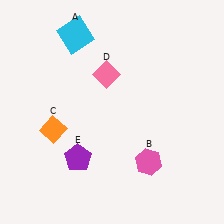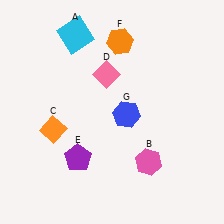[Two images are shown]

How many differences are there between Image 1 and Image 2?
There are 2 differences between the two images.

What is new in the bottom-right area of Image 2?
A blue hexagon (G) was added in the bottom-right area of Image 2.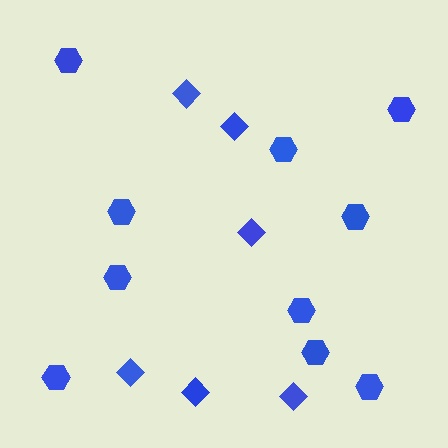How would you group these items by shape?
There are 2 groups: one group of diamonds (6) and one group of hexagons (10).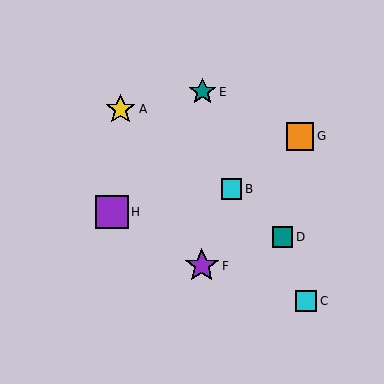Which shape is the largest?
The purple star (labeled F) is the largest.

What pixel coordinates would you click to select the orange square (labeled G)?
Click at (300, 136) to select the orange square G.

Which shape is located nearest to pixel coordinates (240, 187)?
The cyan square (labeled B) at (232, 189) is nearest to that location.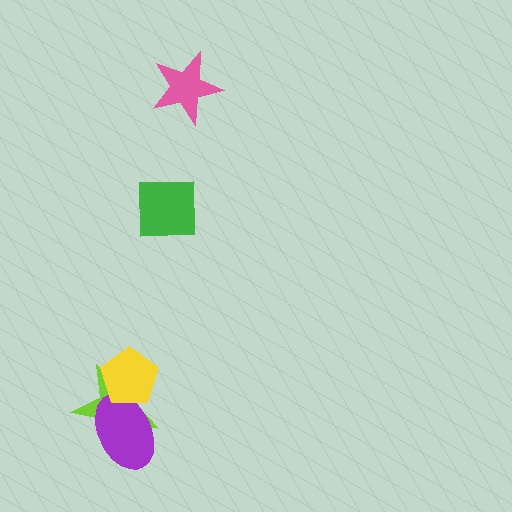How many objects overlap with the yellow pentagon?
2 objects overlap with the yellow pentagon.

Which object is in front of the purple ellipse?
The yellow pentagon is in front of the purple ellipse.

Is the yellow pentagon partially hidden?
No, no other shape covers it.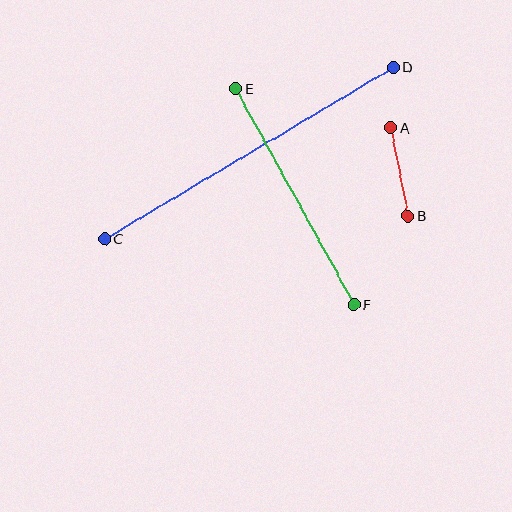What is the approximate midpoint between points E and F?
The midpoint is at approximately (295, 197) pixels.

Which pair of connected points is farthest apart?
Points C and D are farthest apart.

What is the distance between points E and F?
The distance is approximately 246 pixels.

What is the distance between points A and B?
The distance is approximately 90 pixels.